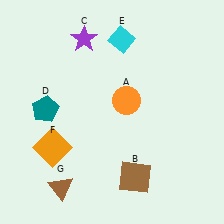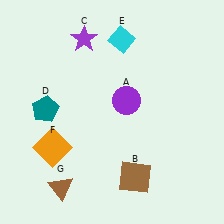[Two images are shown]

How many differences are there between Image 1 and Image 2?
There is 1 difference between the two images.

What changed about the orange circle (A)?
In Image 1, A is orange. In Image 2, it changed to purple.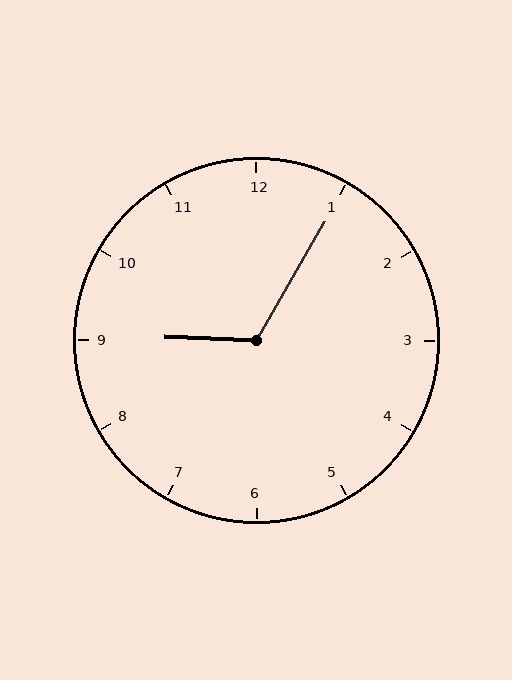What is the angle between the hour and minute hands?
Approximately 118 degrees.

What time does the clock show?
9:05.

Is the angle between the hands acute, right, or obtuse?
It is obtuse.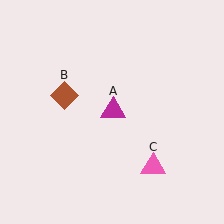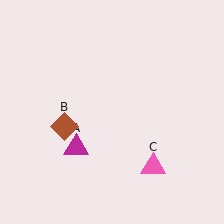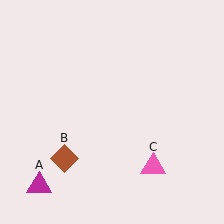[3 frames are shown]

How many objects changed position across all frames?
2 objects changed position: magenta triangle (object A), brown diamond (object B).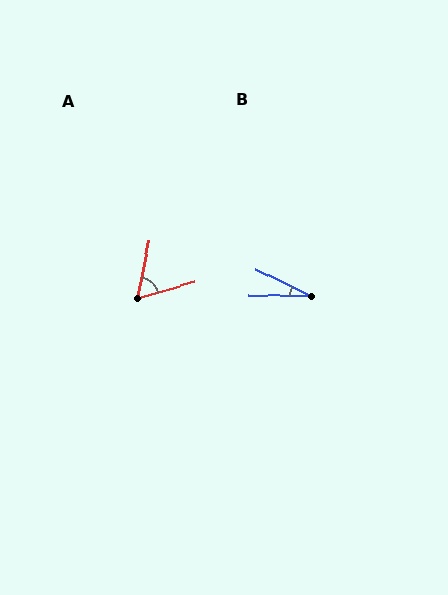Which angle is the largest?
A, at approximately 62 degrees.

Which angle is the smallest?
B, at approximately 25 degrees.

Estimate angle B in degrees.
Approximately 25 degrees.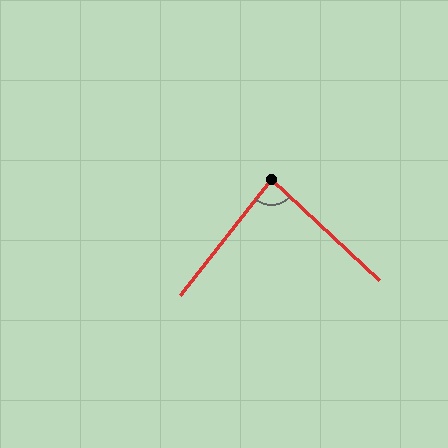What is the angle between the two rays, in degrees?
Approximately 86 degrees.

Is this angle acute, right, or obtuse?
It is approximately a right angle.